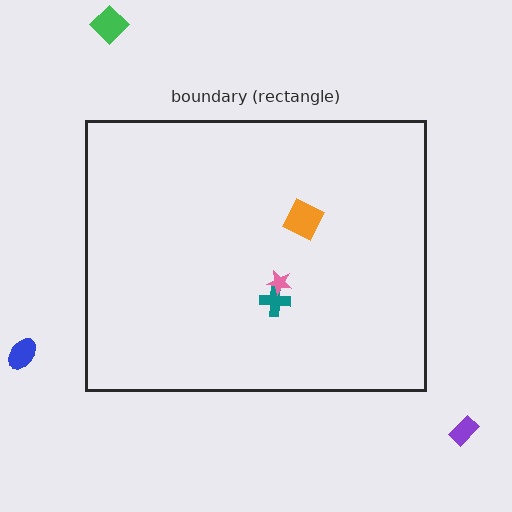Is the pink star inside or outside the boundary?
Inside.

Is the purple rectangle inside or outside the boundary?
Outside.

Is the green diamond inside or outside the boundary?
Outside.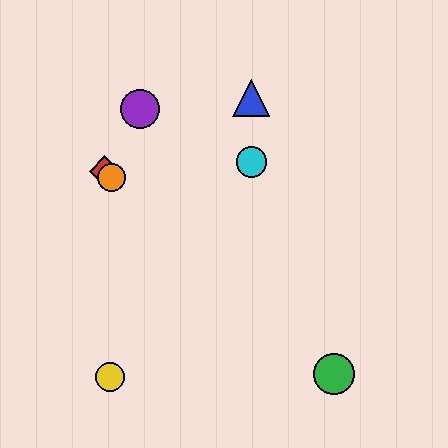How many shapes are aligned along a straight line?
3 shapes (the red diamond, the green circle, the orange circle) are aligned along a straight line.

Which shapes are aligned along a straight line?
The red diamond, the green circle, the orange circle are aligned along a straight line.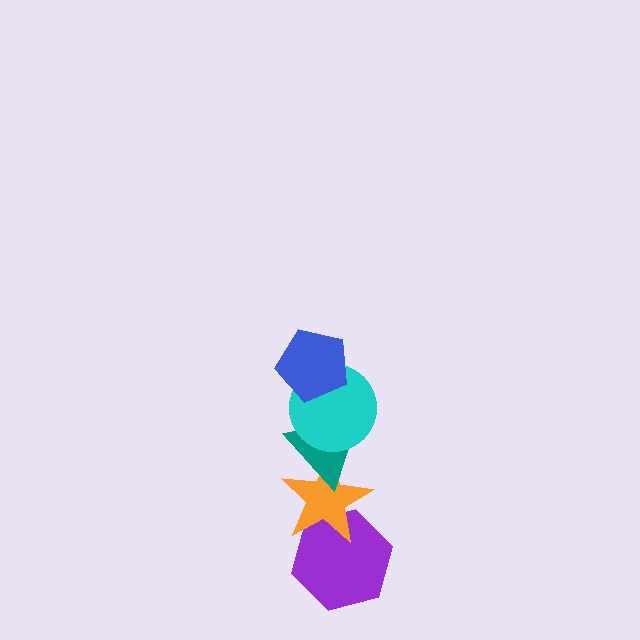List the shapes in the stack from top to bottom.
From top to bottom: the blue pentagon, the cyan circle, the teal triangle, the orange star, the purple hexagon.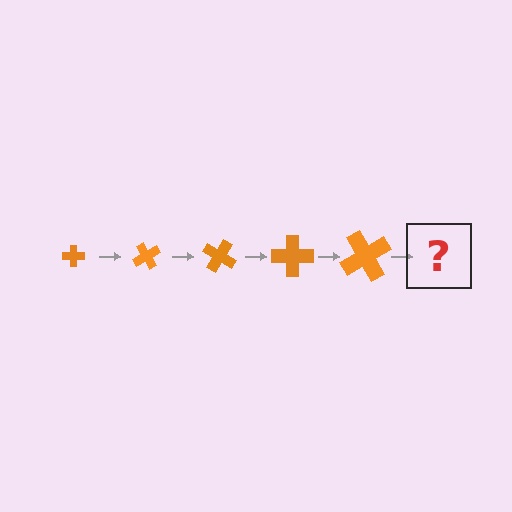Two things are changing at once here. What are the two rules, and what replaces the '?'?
The two rules are that the cross grows larger each step and it rotates 60 degrees each step. The '?' should be a cross, larger than the previous one and rotated 300 degrees from the start.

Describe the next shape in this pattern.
It should be a cross, larger than the previous one and rotated 300 degrees from the start.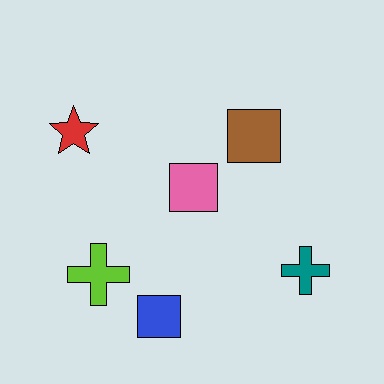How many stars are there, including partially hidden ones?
There is 1 star.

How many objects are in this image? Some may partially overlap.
There are 6 objects.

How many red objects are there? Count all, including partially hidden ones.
There is 1 red object.